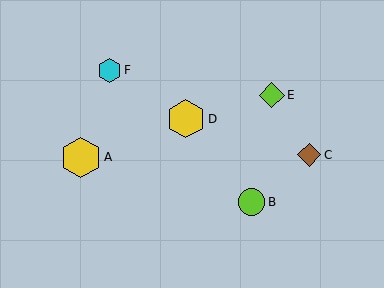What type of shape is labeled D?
Shape D is a yellow hexagon.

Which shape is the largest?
The yellow hexagon (labeled A) is the largest.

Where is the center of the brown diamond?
The center of the brown diamond is at (309, 155).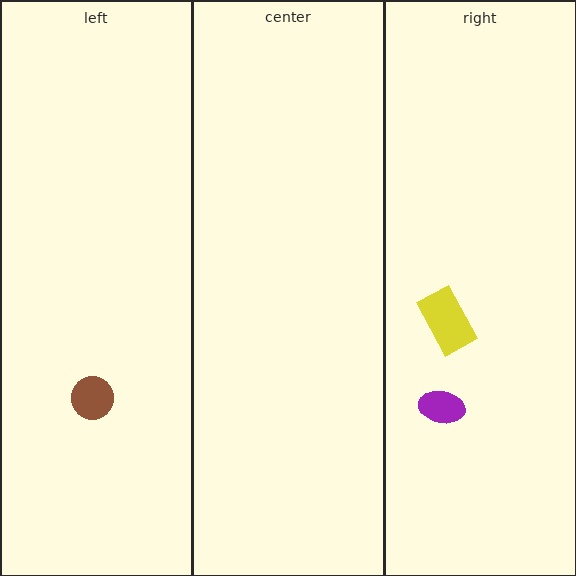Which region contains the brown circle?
The left region.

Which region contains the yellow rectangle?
The right region.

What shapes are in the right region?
The yellow rectangle, the purple ellipse.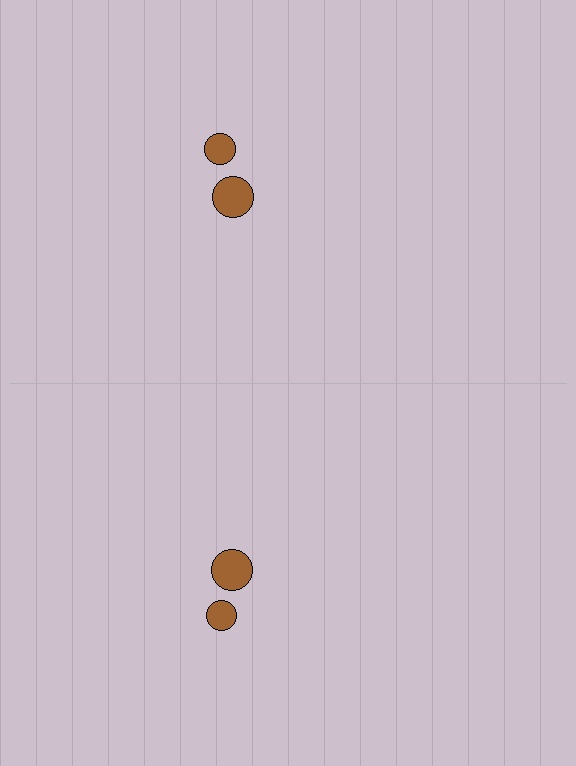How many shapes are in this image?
There are 4 shapes in this image.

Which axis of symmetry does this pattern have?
The pattern has a horizontal axis of symmetry running through the center of the image.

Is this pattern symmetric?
Yes, this pattern has bilateral (reflection) symmetry.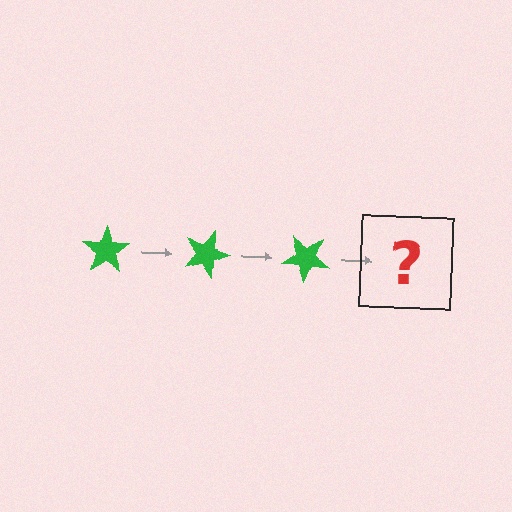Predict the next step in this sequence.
The next step is a green star rotated 60 degrees.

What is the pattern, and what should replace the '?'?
The pattern is that the star rotates 20 degrees each step. The '?' should be a green star rotated 60 degrees.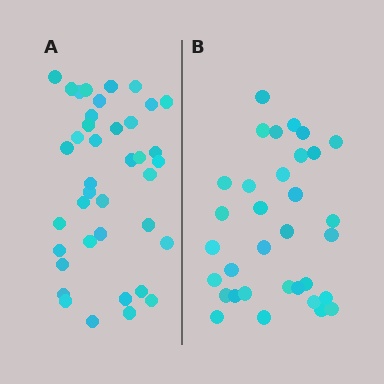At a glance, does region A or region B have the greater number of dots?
Region A (the left region) has more dots.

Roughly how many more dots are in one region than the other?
Region A has about 6 more dots than region B.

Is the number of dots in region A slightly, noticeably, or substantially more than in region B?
Region A has only slightly more — the two regions are fairly close. The ratio is roughly 1.2 to 1.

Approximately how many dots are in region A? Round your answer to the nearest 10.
About 40 dots. (The exact count is 39, which rounds to 40.)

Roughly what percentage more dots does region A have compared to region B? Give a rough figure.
About 20% more.